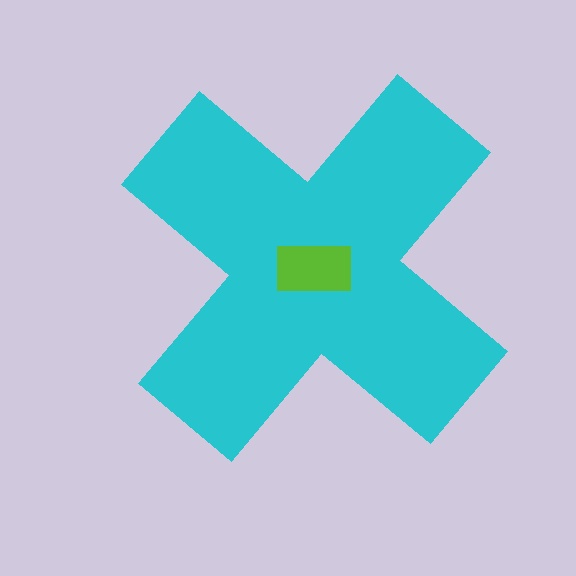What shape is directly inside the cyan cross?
The lime rectangle.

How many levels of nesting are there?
2.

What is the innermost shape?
The lime rectangle.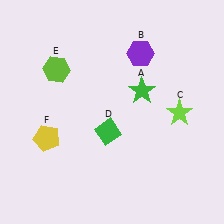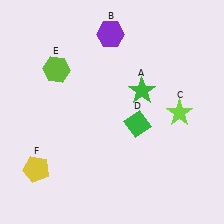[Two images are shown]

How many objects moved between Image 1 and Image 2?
3 objects moved between the two images.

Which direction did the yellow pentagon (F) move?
The yellow pentagon (F) moved down.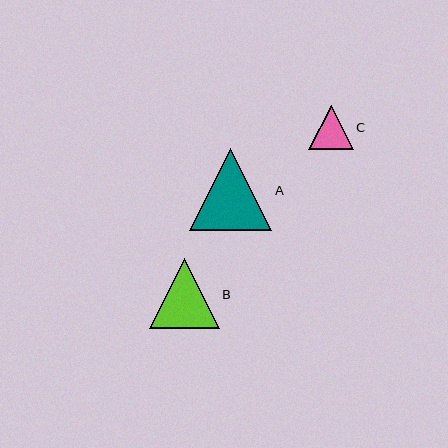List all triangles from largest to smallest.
From largest to smallest: A, B, C.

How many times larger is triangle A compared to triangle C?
Triangle A is approximately 1.8 times the size of triangle C.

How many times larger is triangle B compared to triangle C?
Triangle B is approximately 1.6 times the size of triangle C.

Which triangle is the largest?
Triangle A is the largest with a size of approximately 82 pixels.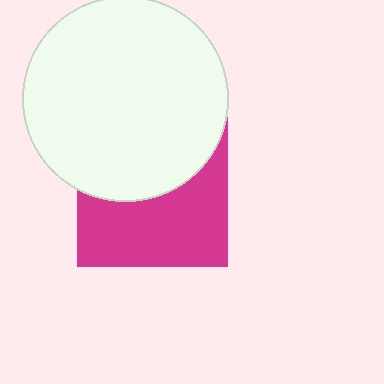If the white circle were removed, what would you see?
You would see the complete magenta square.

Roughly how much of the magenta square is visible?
About half of it is visible (roughly 54%).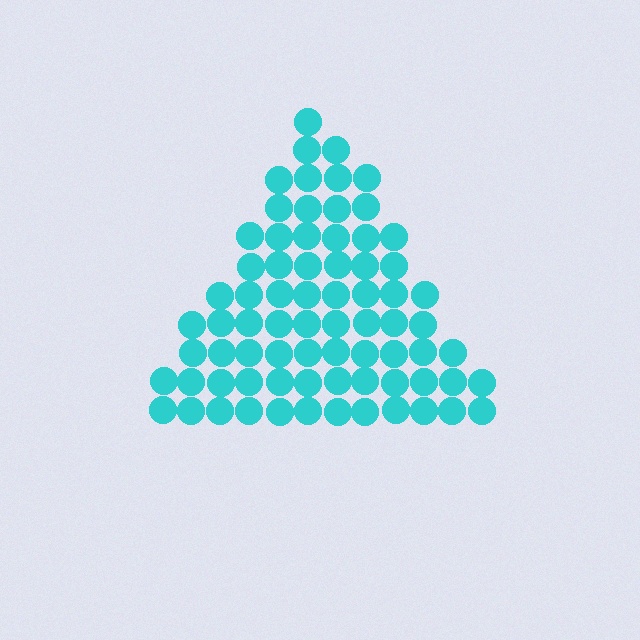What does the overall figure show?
The overall figure shows a triangle.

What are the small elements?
The small elements are circles.